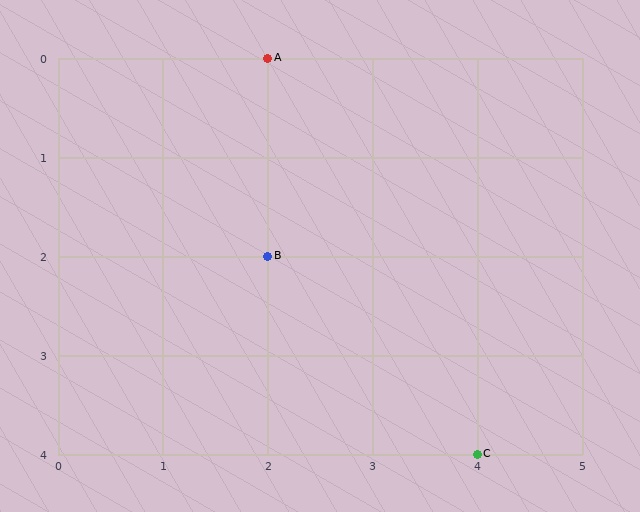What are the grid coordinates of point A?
Point A is at grid coordinates (2, 0).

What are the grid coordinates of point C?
Point C is at grid coordinates (4, 4).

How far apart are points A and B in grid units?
Points A and B are 2 rows apart.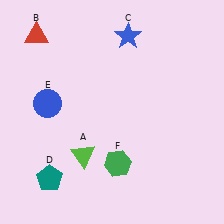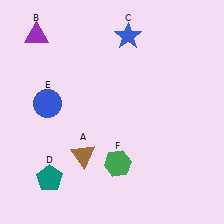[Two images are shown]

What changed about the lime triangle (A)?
In Image 1, A is lime. In Image 2, it changed to brown.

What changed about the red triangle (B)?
In Image 1, B is red. In Image 2, it changed to purple.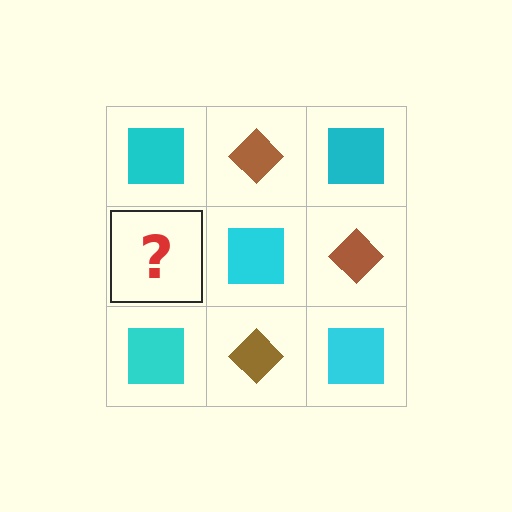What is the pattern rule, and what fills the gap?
The rule is that it alternates cyan square and brown diamond in a checkerboard pattern. The gap should be filled with a brown diamond.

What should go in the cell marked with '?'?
The missing cell should contain a brown diamond.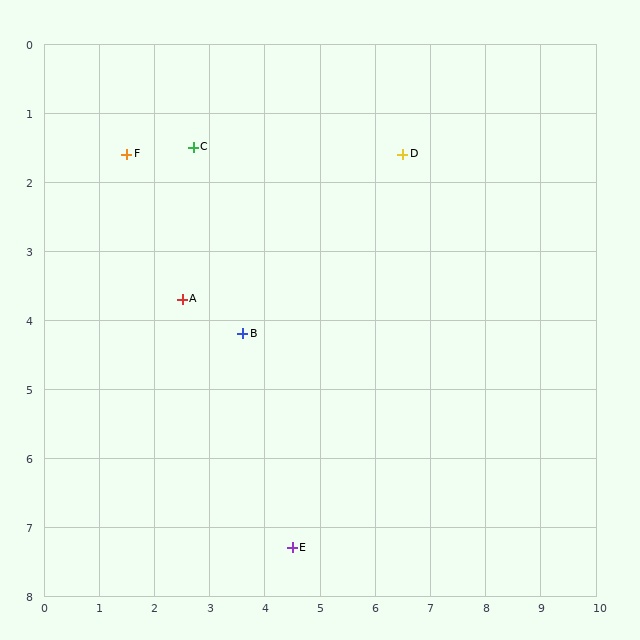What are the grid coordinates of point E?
Point E is at approximately (4.5, 7.3).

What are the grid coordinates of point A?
Point A is at approximately (2.5, 3.7).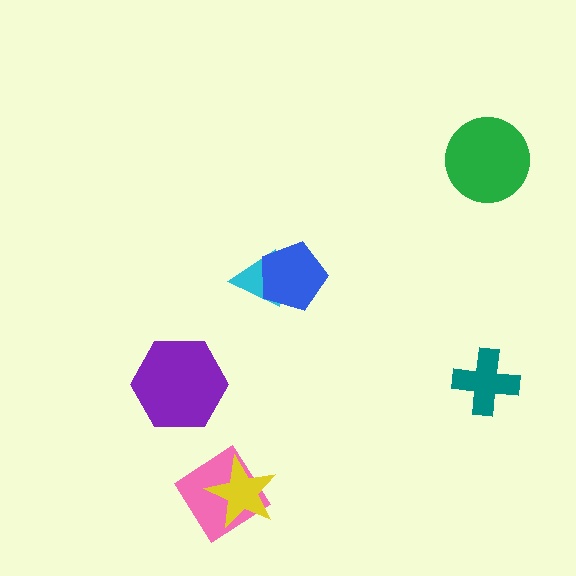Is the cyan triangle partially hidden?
Yes, it is partially covered by another shape.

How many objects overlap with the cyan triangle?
1 object overlaps with the cyan triangle.